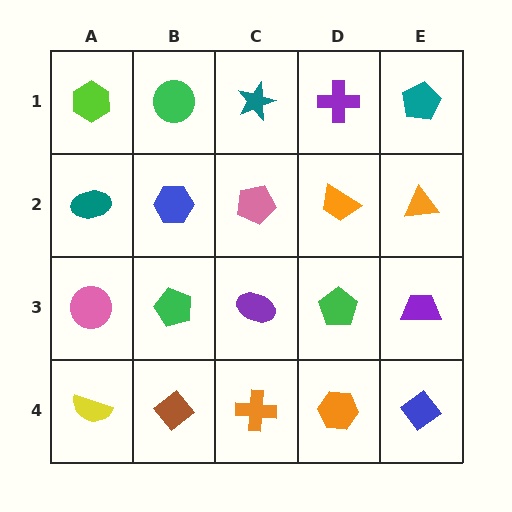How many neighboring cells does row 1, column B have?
3.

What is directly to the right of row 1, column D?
A teal pentagon.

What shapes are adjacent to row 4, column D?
A green pentagon (row 3, column D), an orange cross (row 4, column C), a blue diamond (row 4, column E).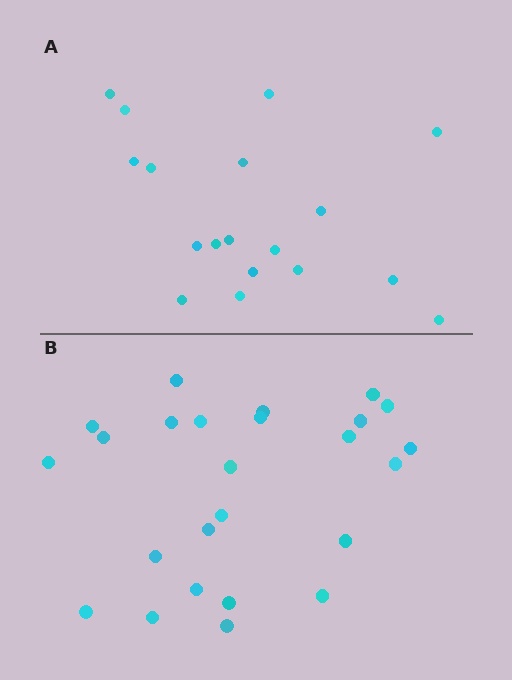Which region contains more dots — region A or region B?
Region B (the bottom region) has more dots.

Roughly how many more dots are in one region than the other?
Region B has roughly 8 or so more dots than region A.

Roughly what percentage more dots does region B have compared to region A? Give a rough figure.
About 40% more.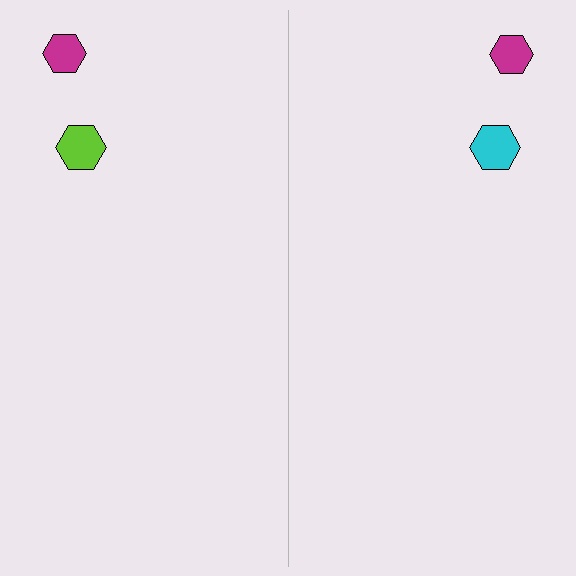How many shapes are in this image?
There are 4 shapes in this image.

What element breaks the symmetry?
The cyan hexagon on the right side breaks the symmetry — its mirror counterpart is lime.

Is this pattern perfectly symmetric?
No, the pattern is not perfectly symmetric. The cyan hexagon on the right side breaks the symmetry — its mirror counterpart is lime.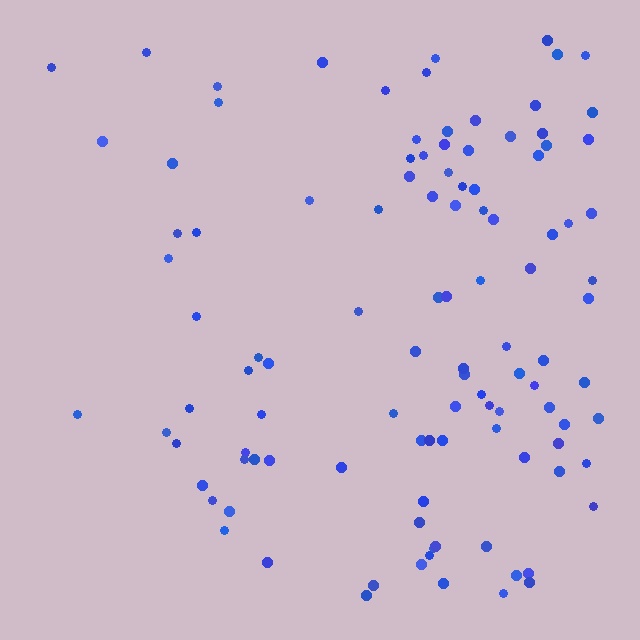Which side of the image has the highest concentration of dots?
The right.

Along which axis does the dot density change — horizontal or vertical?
Horizontal.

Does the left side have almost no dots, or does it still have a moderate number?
Still a moderate number, just noticeably fewer than the right.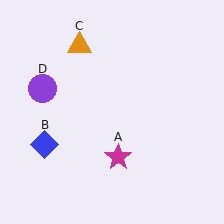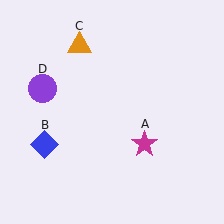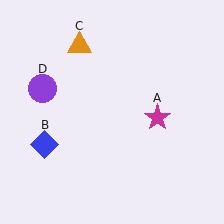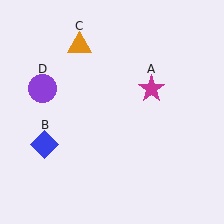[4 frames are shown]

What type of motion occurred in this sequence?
The magenta star (object A) rotated counterclockwise around the center of the scene.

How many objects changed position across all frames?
1 object changed position: magenta star (object A).